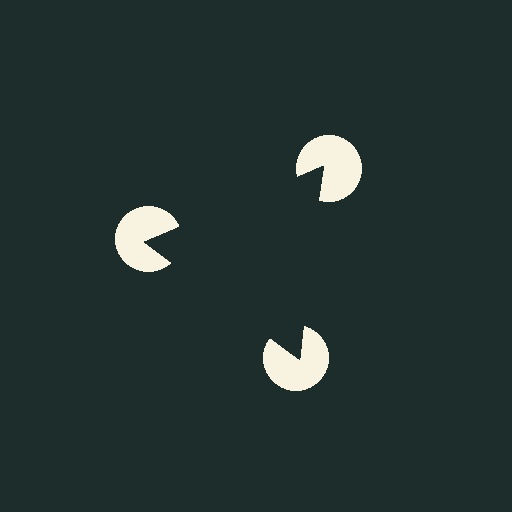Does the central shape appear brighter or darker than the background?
It typically appears slightly darker than the background, even though no actual brightness change is drawn.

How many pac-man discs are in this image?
There are 3 — one at each vertex of the illusory triangle.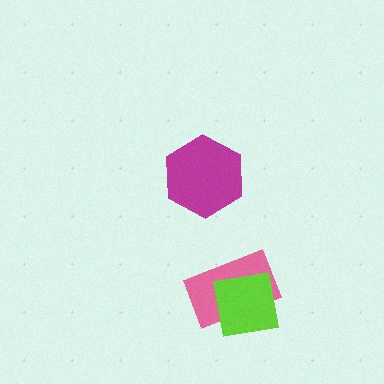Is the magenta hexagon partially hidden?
No, no other shape covers it.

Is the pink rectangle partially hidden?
Yes, it is partially covered by another shape.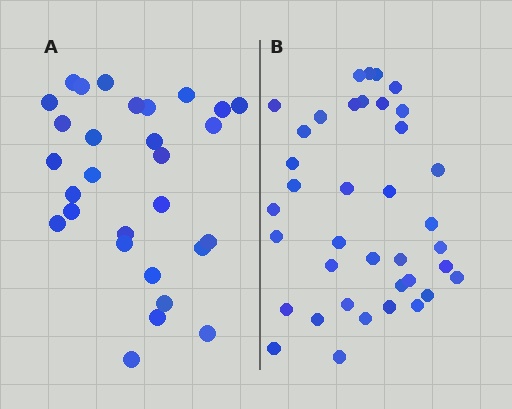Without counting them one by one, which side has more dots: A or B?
Region B (the right region) has more dots.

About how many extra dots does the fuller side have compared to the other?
Region B has roughly 8 or so more dots than region A.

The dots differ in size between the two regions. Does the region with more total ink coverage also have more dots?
No. Region A has more total ink coverage because its dots are larger, but region B actually contains more individual dots. Total area can be misleading — the number of items is what matters here.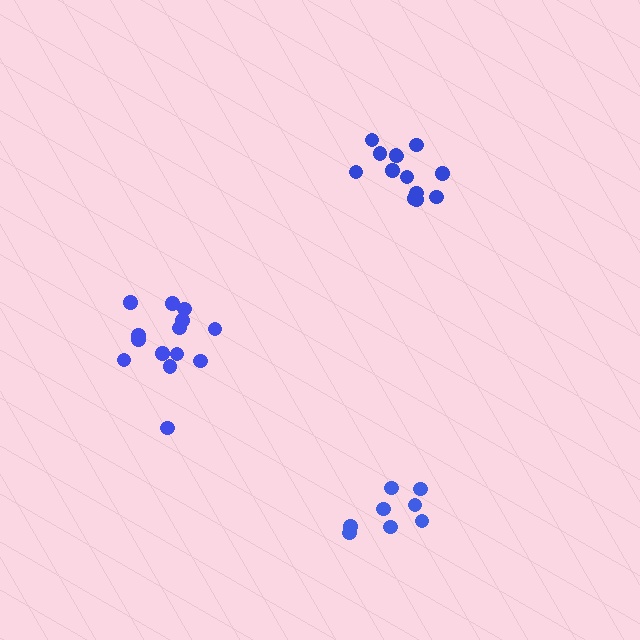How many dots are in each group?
Group 1: 13 dots, Group 2: 14 dots, Group 3: 8 dots (35 total).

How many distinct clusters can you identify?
There are 3 distinct clusters.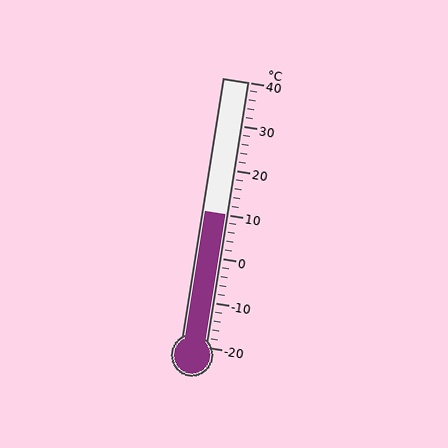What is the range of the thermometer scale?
The thermometer scale ranges from -20°C to 40°C.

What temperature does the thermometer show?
The thermometer shows approximately 10°C.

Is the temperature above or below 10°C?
The temperature is at 10°C.